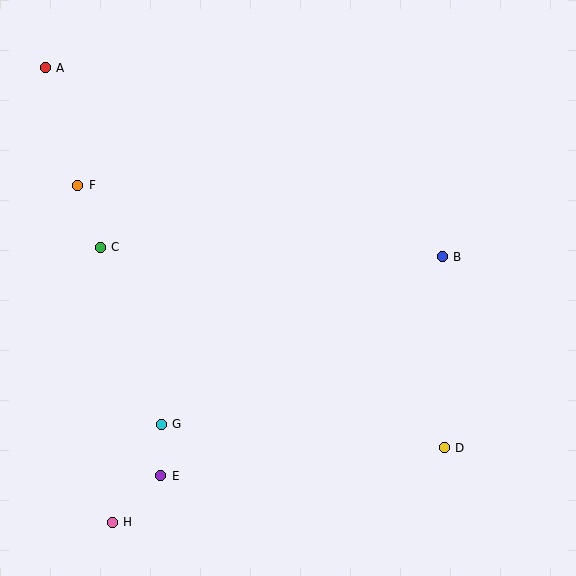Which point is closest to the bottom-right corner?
Point D is closest to the bottom-right corner.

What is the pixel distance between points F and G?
The distance between F and G is 253 pixels.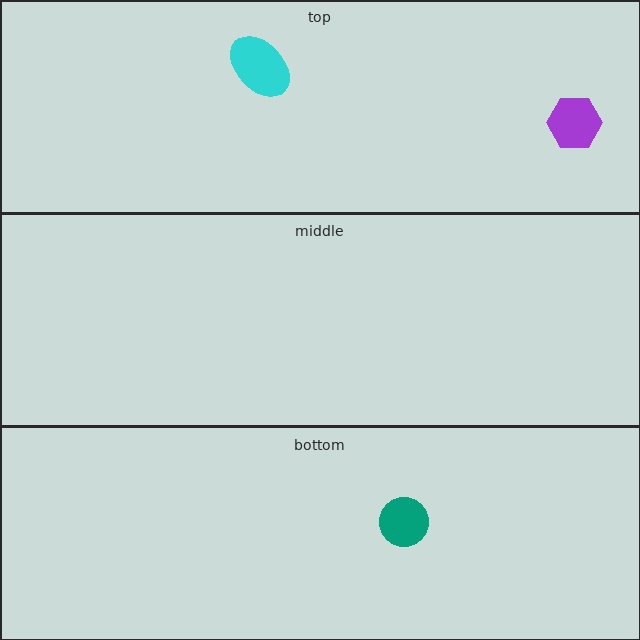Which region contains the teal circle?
The bottom region.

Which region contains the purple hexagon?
The top region.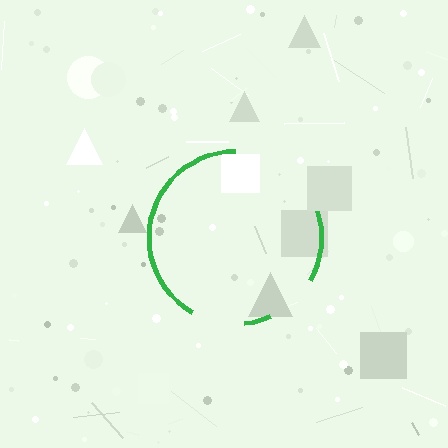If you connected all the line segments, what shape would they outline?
They would outline a circle.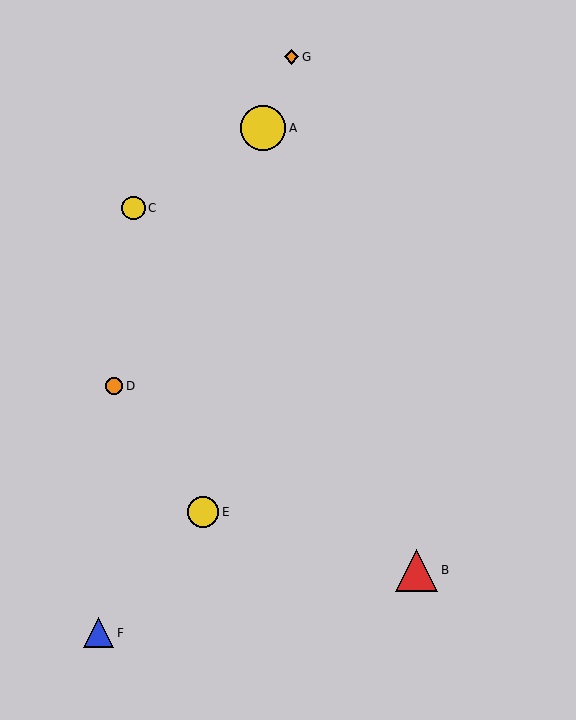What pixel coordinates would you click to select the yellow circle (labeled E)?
Click at (203, 512) to select the yellow circle E.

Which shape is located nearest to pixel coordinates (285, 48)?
The orange diamond (labeled G) at (292, 57) is nearest to that location.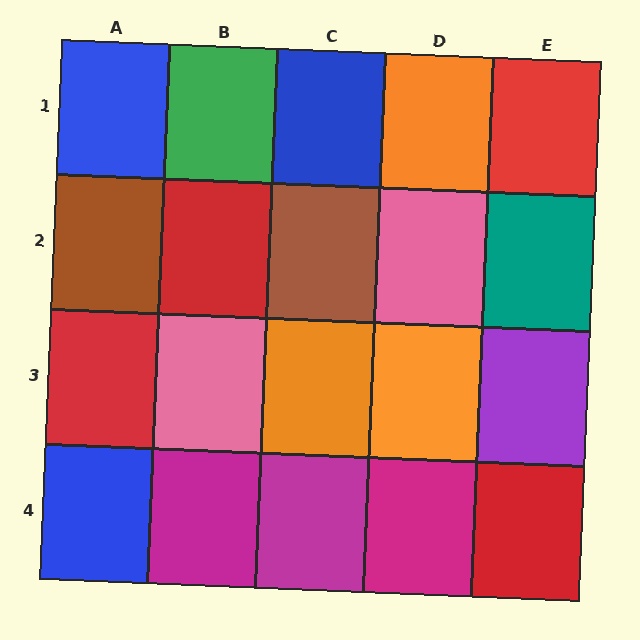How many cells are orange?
3 cells are orange.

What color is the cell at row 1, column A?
Blue.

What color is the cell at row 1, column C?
Blue.